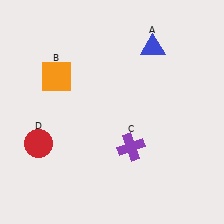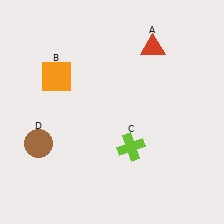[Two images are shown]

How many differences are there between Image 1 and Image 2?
There are 3 differences between the two images.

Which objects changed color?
A changed from blue to red. C changed from purple to lime. D changed from red to brown.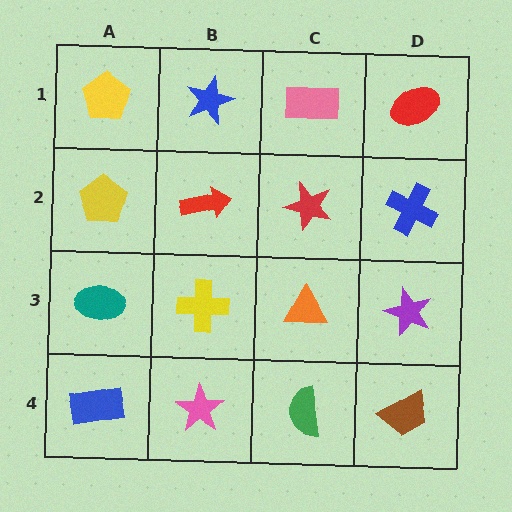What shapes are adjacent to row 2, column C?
A pink rectangle (row 1, column C), an orange triangle (row 3, column C), a red arrow (row 2, column B), a blue cross (row 2, column D).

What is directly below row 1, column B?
A red arrow.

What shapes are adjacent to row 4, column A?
A teal ellipse (row 3, column A), a pink star (row 4, column B).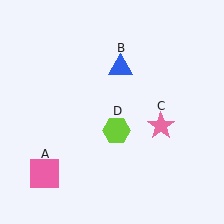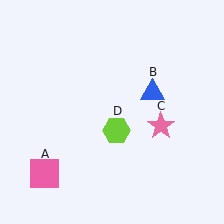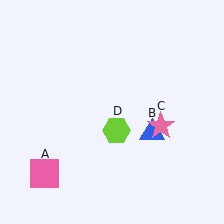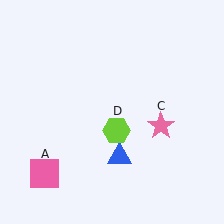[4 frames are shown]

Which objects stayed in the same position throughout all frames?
Pink square (object A) and pink star (object C) and lime hexagon (object D) remained stationary.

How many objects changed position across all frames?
1 object changed position: blue triangle (object B).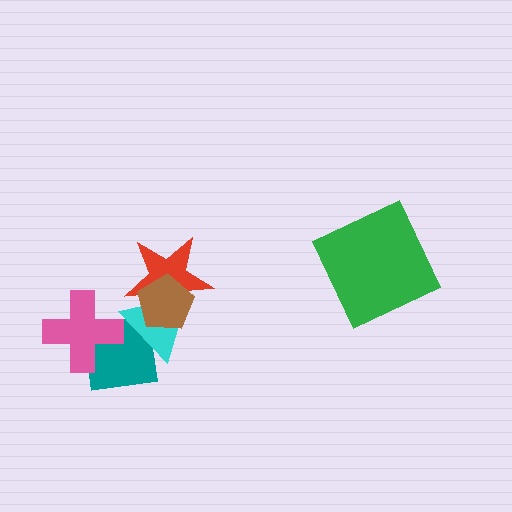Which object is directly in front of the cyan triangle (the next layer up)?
The red star is directly in front of the cyan triangle.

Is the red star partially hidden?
Yes, it is partially covered by another shape.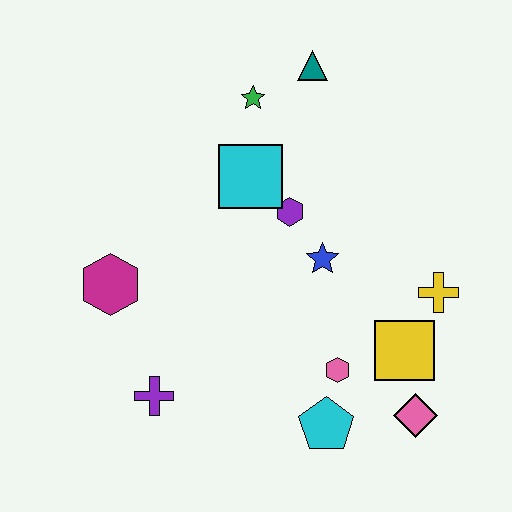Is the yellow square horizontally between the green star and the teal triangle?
No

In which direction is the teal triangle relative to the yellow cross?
The teal triangle is above the yellow cross.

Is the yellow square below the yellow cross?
Yes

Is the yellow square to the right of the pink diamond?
No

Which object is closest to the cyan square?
The purple hexagon is closest to the cyan square.